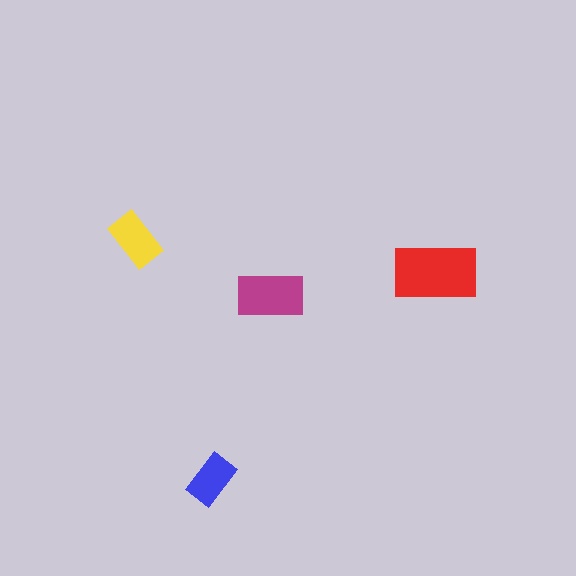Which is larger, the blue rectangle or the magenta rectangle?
The magenta one.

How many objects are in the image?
There are 4 objects in the image.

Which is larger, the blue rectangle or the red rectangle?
The red one.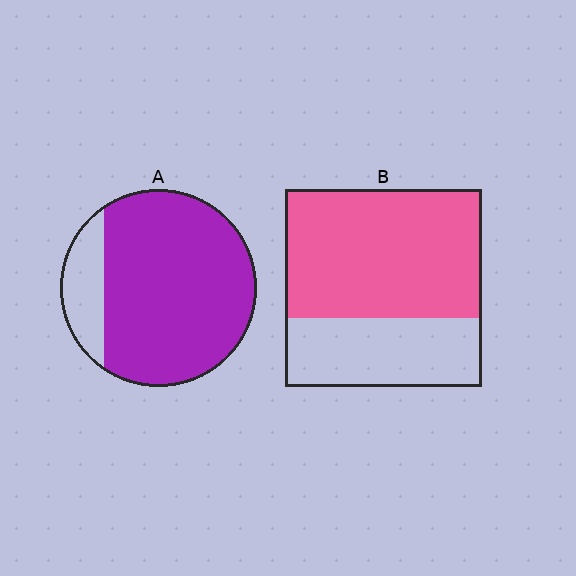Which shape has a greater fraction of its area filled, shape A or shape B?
Shape A.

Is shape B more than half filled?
Yes.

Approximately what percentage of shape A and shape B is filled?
A is approximately 85% and B is approximately 65%.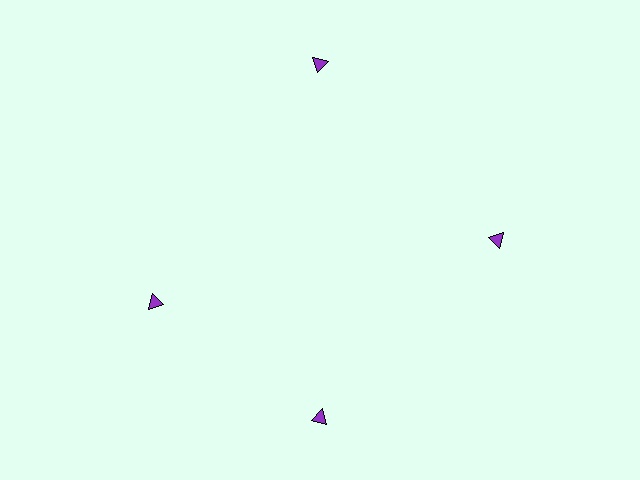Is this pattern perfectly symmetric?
No. The 4 purple triangles are arranged in a ring, but one element near the 9 o'clock position is rotated out of alignment along the ring, breaking the 4-fold rotational symmetry.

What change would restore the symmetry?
The symmetry would be restored by rotating it back into even spacing with its neighbors so that all 4 triangles sit at equal angles and equal distance from the center.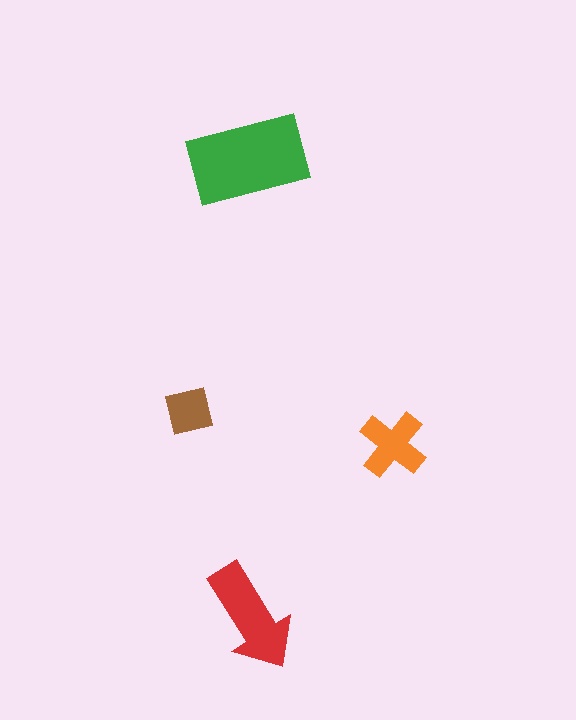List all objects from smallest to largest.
The brown square, the orange cross, the red arrow, the green rectangle.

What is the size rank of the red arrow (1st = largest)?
2nd.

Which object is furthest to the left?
The brown square is leftmost.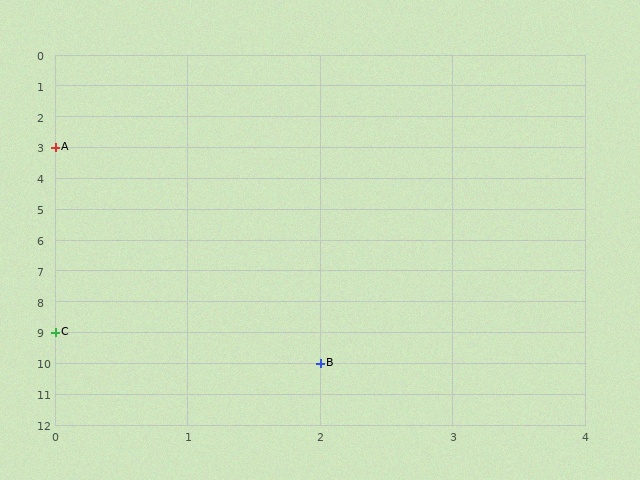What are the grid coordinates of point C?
Point C is at grid coordinates (0, 9).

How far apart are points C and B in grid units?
Points C and B are 2 columns and 1 row apart (about 2.2 grid units diagonally).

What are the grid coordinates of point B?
Point B is at grid coordinates (2, 10).